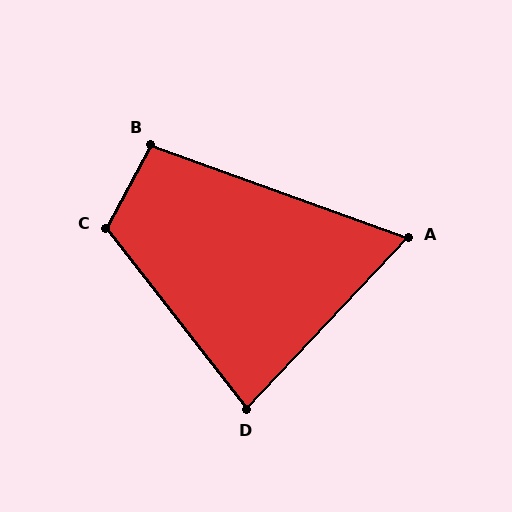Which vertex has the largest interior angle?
C, at approximately 113 degrees.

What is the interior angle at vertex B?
Approximately 99 degrees (obtuse).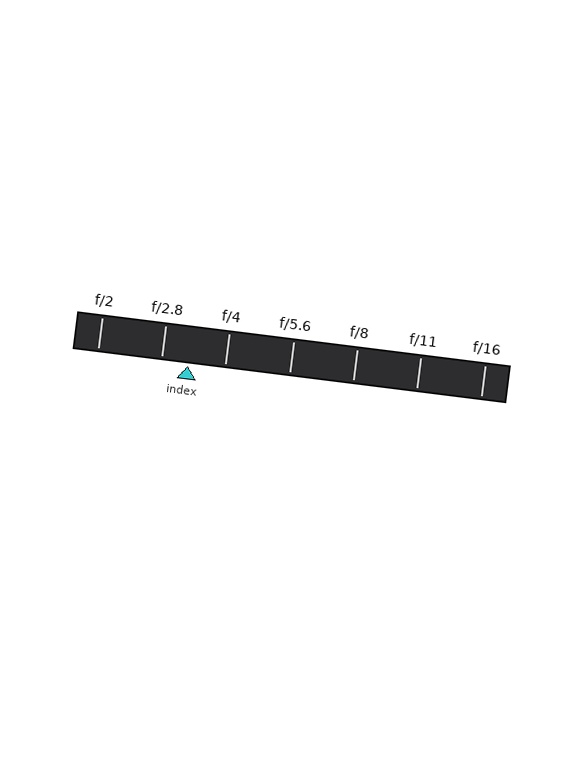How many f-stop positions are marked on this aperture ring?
There are 7 f-stop positions marked.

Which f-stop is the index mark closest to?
The index mark is closest to f/2.8.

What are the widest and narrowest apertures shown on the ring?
The widest aperture shown is f/2 and the narrowest is f/16.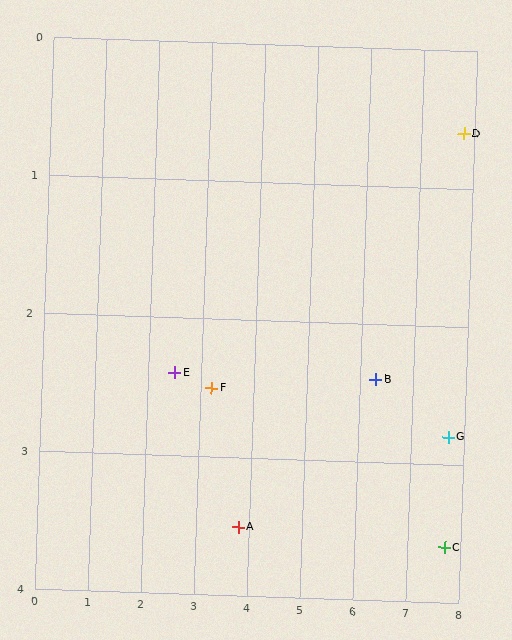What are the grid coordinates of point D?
Point D is at approximately (7.8, 0.6).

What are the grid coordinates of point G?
Point G is at approximately (7.7, 2.8).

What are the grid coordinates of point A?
Point A is at approximately (3.8, 3.5).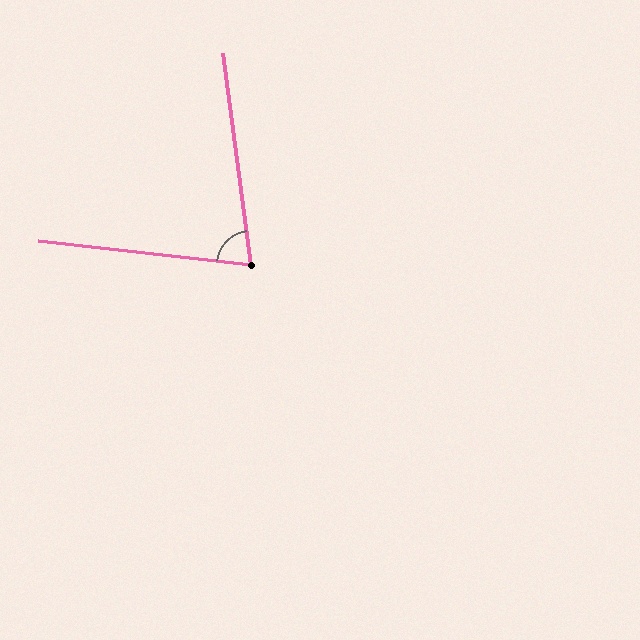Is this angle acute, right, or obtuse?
It is acute.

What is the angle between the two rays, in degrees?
Approximately 76 degrees.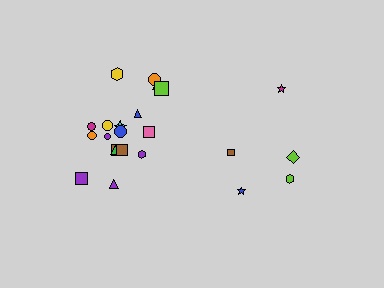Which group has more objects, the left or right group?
The left group.